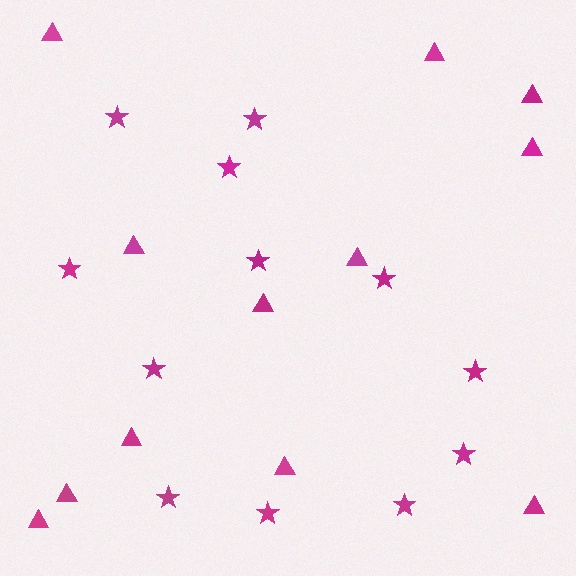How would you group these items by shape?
There are 2 groups: one group of triangles (12) and one group of stars (12).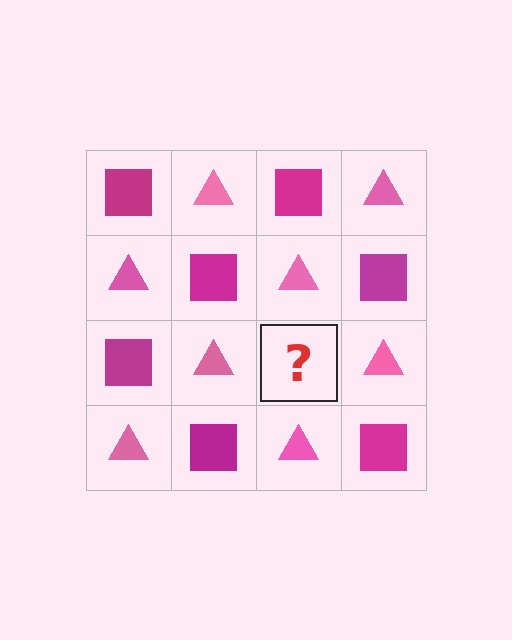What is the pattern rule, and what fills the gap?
The rule is that it alternates magenta square and pink triangle in a checkerboard pattern. The gap should be filled with a magenta square.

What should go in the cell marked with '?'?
The missing cell should contain a magenta square.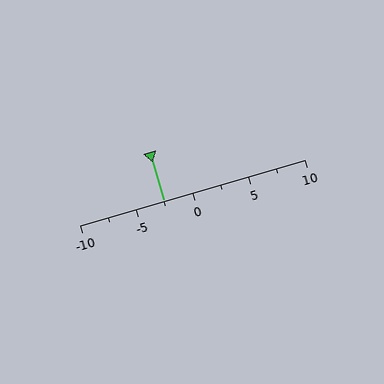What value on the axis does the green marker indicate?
The marker indicates approximately -2.5.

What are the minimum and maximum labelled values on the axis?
The axis runs from -10 to 10.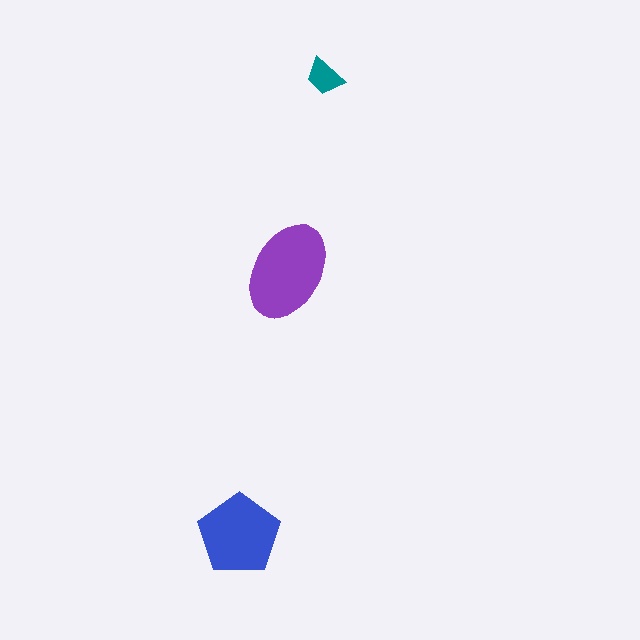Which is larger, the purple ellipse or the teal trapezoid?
The purple ellipse.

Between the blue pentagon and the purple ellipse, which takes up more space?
The purple ellipse.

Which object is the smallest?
The teal trapezoid.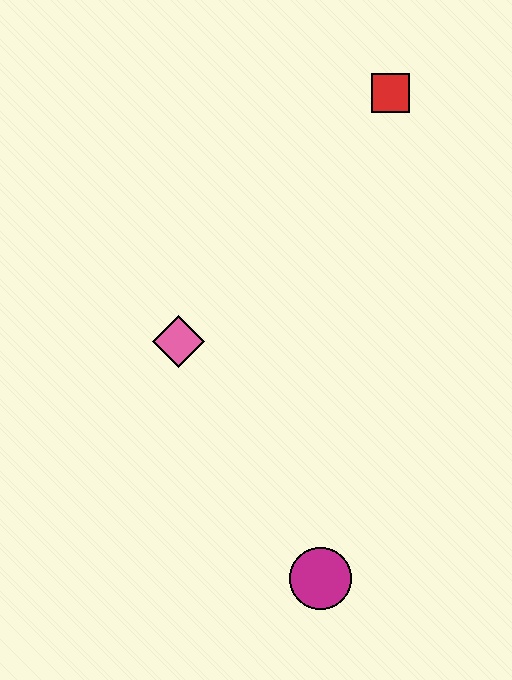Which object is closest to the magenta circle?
The pink diamond is closest to the magenta circle.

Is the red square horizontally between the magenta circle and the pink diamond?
No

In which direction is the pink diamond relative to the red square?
The pink diamond is below the red square.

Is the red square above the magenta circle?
Yes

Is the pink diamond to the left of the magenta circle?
Yes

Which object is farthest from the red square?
The magenta circle is farthest from the red square.